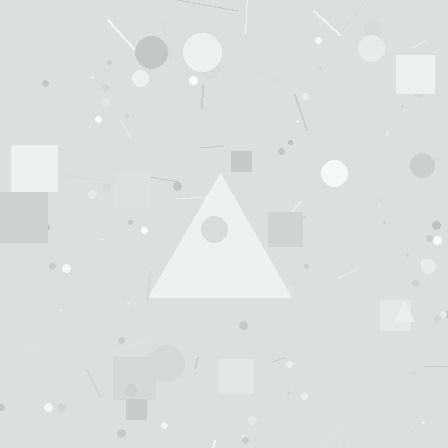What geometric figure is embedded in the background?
A triangle is embedded in the background.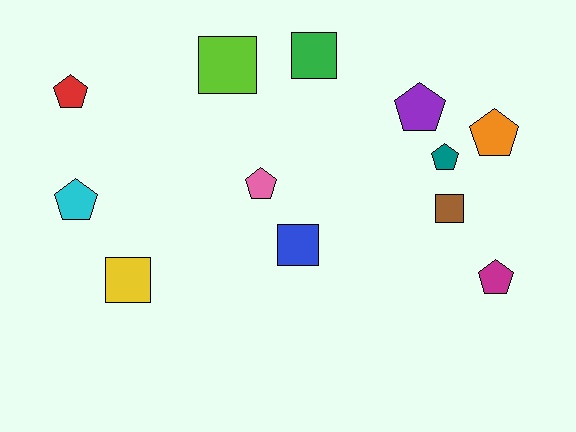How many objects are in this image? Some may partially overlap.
There are 12 objects.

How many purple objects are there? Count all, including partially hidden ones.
There is 1 purple object.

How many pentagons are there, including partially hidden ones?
There are 7 pentagons.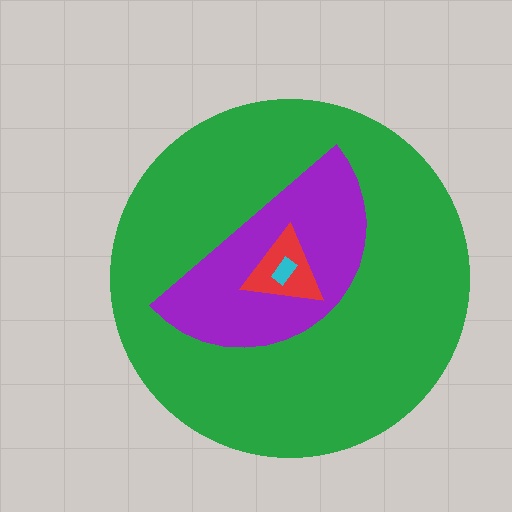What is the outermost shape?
The green circle.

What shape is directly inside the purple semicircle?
The red triangle.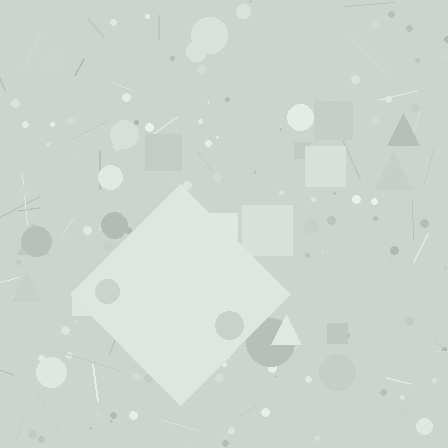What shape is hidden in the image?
A diamond is hidden in the image.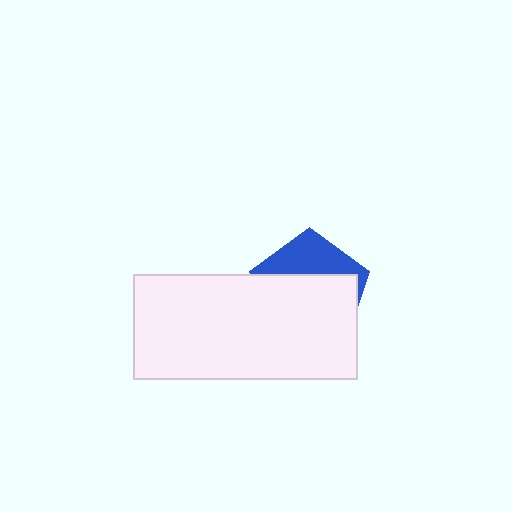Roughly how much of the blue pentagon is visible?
A small part of it is visible (roughly 33%).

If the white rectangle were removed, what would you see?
You would see the complete blue pentagon.